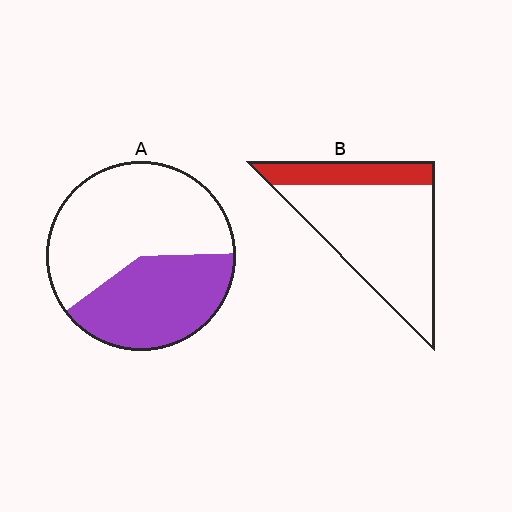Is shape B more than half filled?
No.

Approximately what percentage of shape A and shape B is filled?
A is approximately 40% and B is approximately 25%.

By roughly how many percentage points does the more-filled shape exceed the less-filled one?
By roughly 15 percentage points (A over B).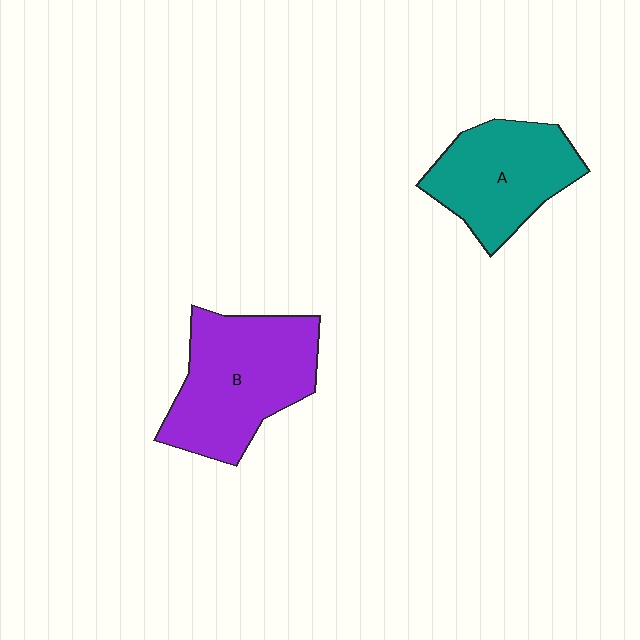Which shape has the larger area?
Shape B (purple).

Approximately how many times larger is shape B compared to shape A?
Approximately 1.3 times.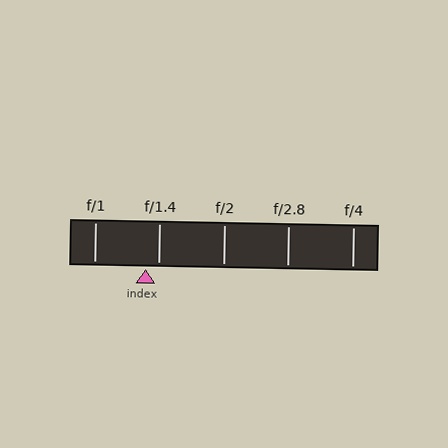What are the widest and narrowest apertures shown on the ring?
The widest aperture shown is f/1 and the narrowest is f/4.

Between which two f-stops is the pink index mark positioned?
The index mark is between f/1 and f/1.4.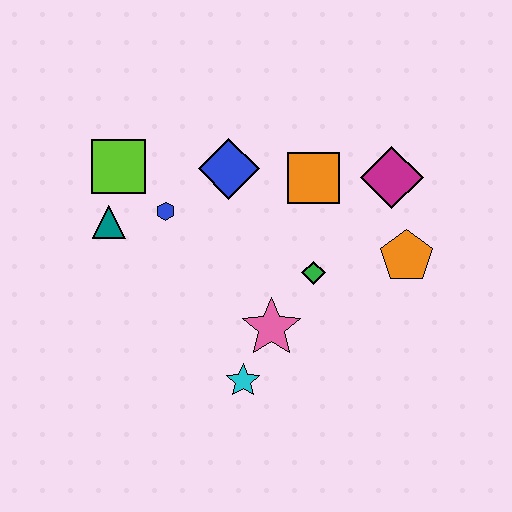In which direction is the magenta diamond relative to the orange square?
The magenta diamond is to the right of the orange square.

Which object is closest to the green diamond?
The pink star is closest to the green diamond.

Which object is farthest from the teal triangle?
The orange pentagon is farthest from the teal triangle.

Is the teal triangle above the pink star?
Yes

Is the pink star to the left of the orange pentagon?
Yes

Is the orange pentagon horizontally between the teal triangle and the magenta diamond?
No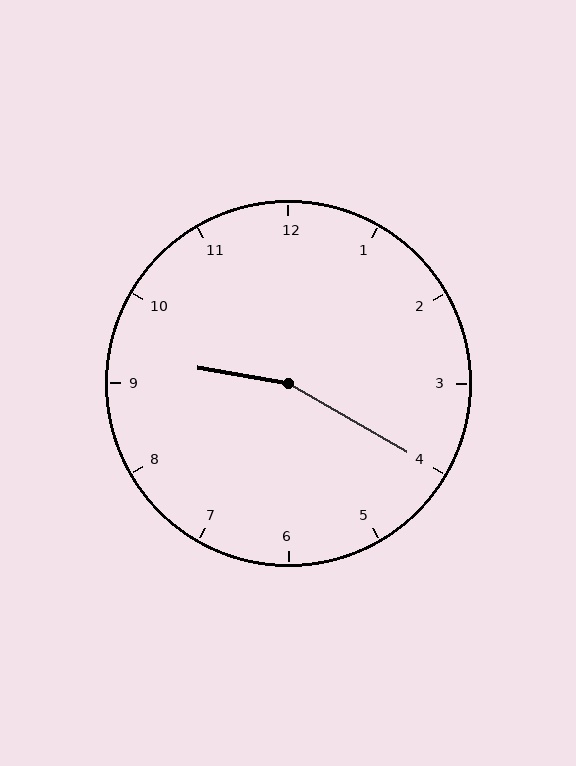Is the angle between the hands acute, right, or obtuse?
It is obtuse.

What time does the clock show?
9:20.